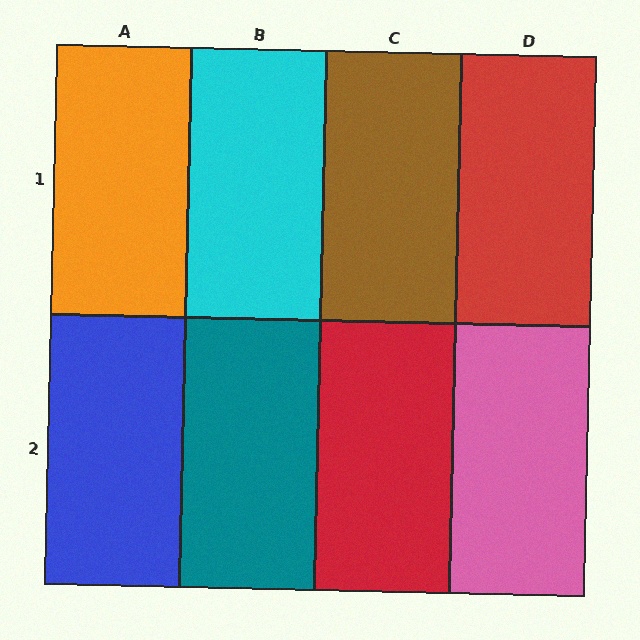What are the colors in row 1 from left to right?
Orange, cyan, brown, red.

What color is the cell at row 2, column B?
Teal.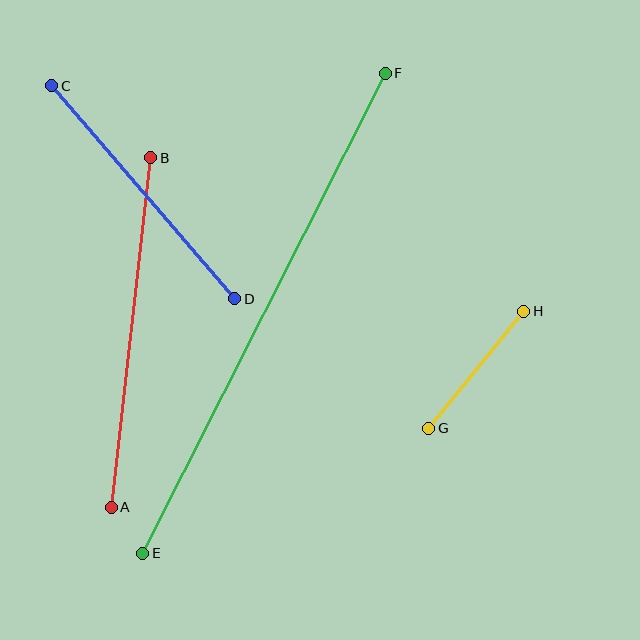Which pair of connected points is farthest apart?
Points E and F are farthest apart.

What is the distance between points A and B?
The distance is approximately 352 pixels.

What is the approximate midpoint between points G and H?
The midpoint is at approximately (476, 370) pixels.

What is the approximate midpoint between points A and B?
The midpoint is at approximately (131, 332) pixels.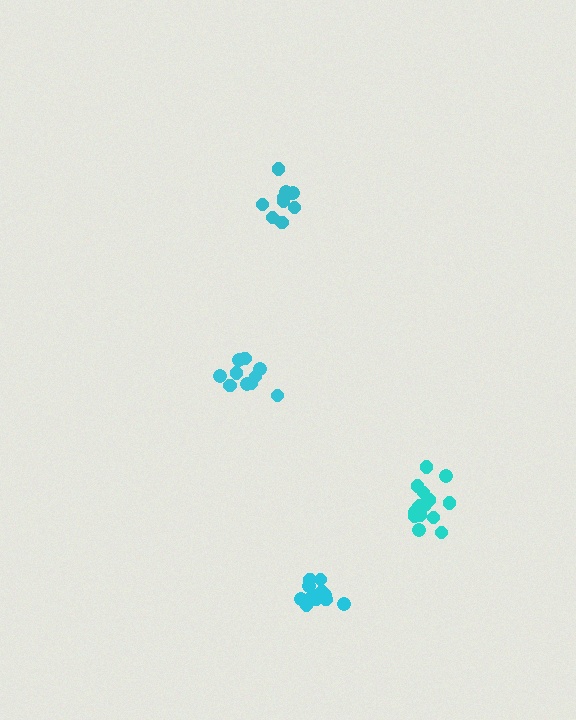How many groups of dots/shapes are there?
There are 4 groups.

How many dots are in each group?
Group 1: 10 dots, Group 2: 14 dots, Group 3: 16 dots, Group 4: 10 dots (50 total).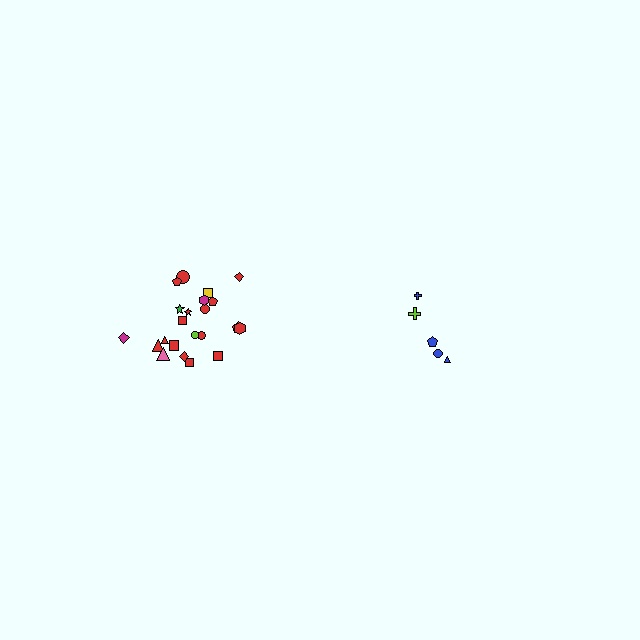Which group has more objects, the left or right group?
The left group.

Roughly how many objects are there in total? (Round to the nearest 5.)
Roughly 25 objects in total.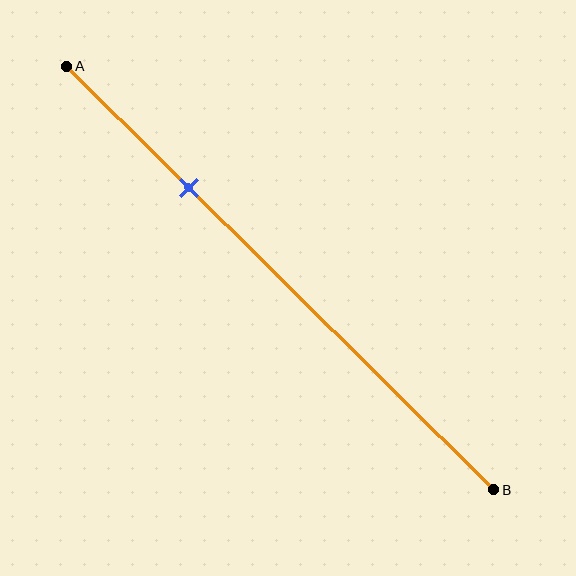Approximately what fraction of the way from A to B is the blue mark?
The blue mark is approximately 30% of the way from A to B.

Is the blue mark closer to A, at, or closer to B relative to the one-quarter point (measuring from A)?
The blue mark is closer to point B than the one-quarter point of segment AB.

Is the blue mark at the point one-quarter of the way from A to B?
No, the mark is at about 30% from A, not at the 25% one-quarter point.